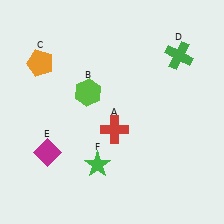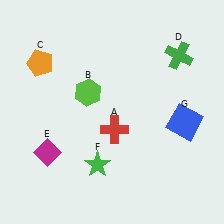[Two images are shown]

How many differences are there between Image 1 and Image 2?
There is 1 difference between the two images.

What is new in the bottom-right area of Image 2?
A blue square (G) was added in the bottom-right area of Image 2.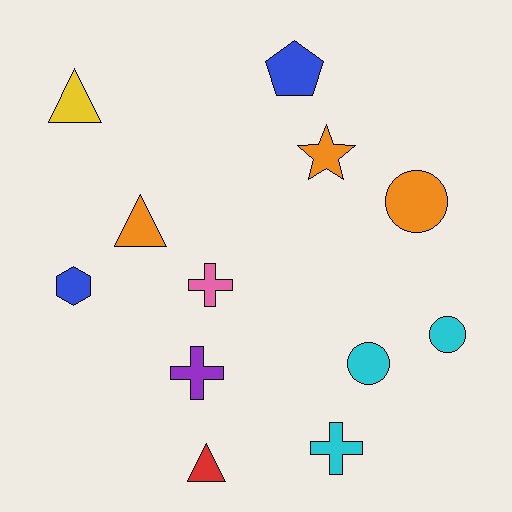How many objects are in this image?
There are 12 objects.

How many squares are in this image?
There are no squares.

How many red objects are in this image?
There is 1 red object.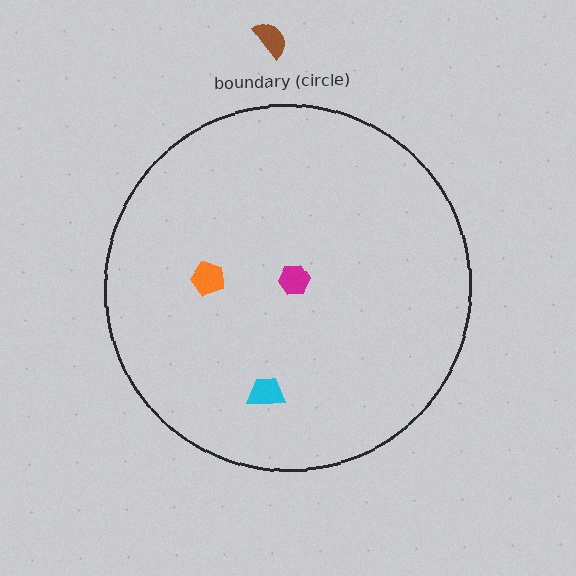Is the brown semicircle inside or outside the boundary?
Outside.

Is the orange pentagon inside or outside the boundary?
Inside.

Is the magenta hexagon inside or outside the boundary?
Inside.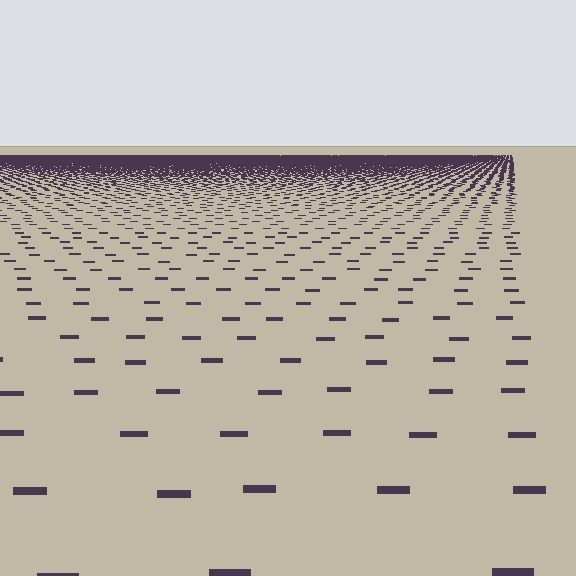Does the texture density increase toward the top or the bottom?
Density increases toward the top.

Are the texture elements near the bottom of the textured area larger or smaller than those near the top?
Larger. Near the bottom, elements are closer to the viewer and appear at a bigger on-screen size.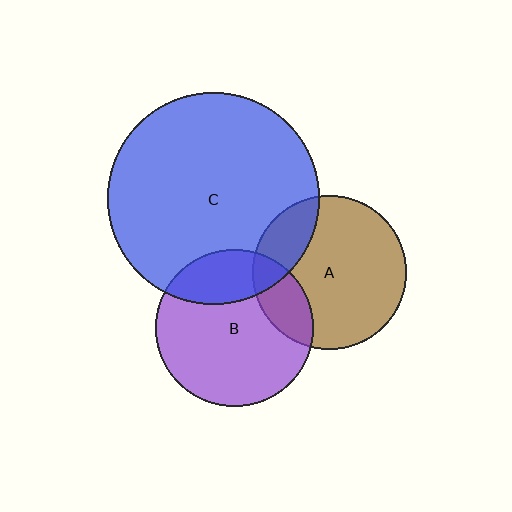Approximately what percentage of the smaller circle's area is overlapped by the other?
Approximately 20%.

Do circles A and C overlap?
Yes.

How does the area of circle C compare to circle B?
Approximately 1.8 times.